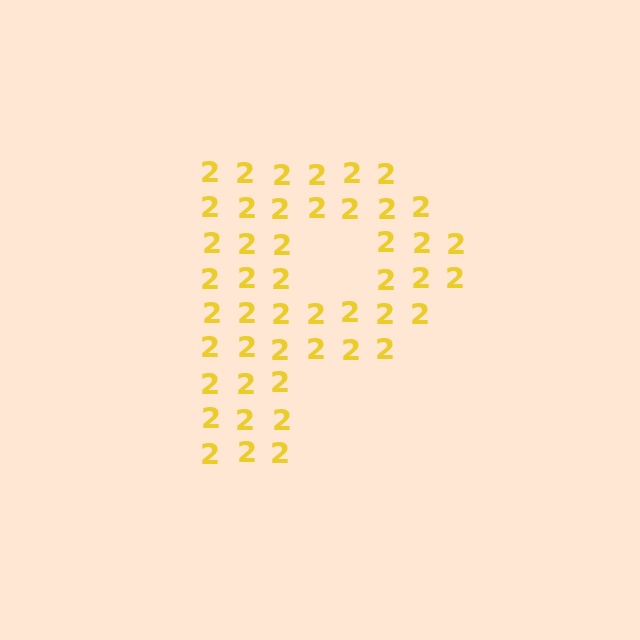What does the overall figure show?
The overall figure shows the letter P.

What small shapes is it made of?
It is made of small digit 2's.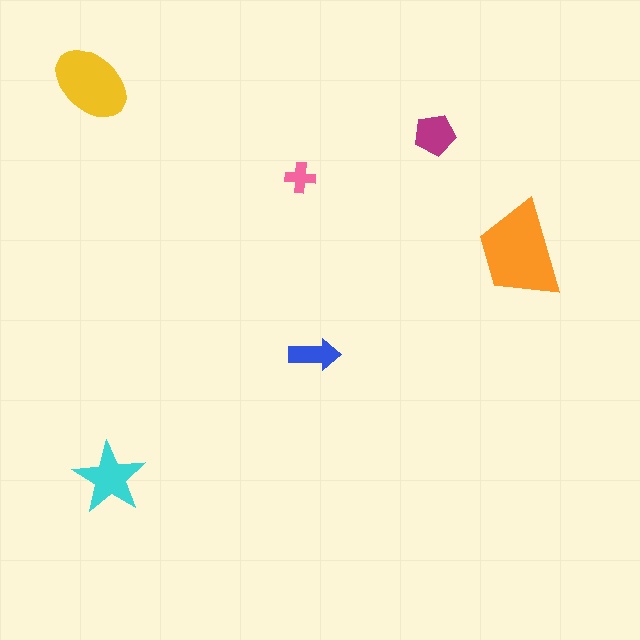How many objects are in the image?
There are 6 objects in the image.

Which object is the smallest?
The pink cross.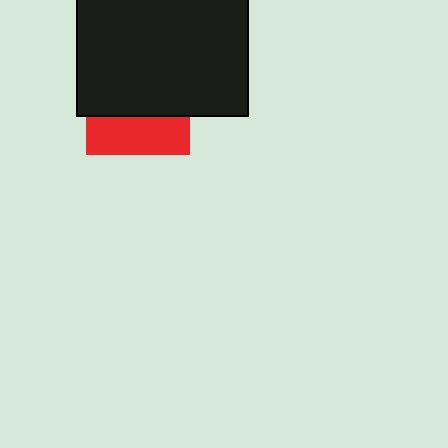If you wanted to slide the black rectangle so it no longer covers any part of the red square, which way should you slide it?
Slide it up — that is the most direct way to separate the two shapes.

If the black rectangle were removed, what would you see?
You would see the complete red square.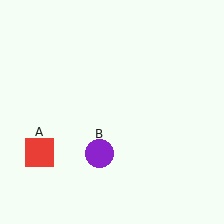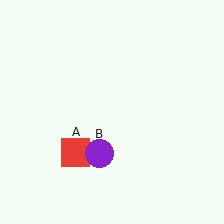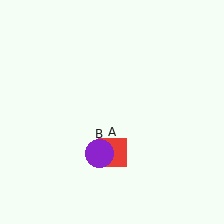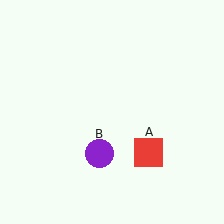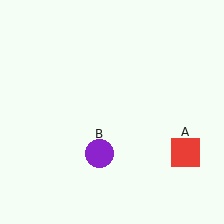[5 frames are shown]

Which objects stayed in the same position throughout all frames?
Purple circle (object B) remained stationary.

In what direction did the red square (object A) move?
The red square (object A) moved right.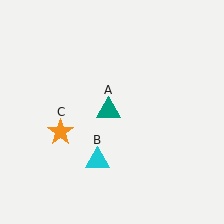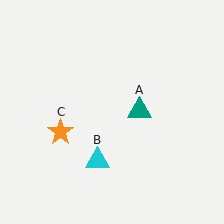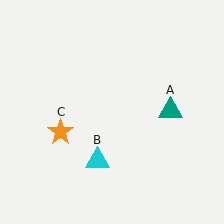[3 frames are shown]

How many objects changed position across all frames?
1 object changed position: teal triangle (object A).